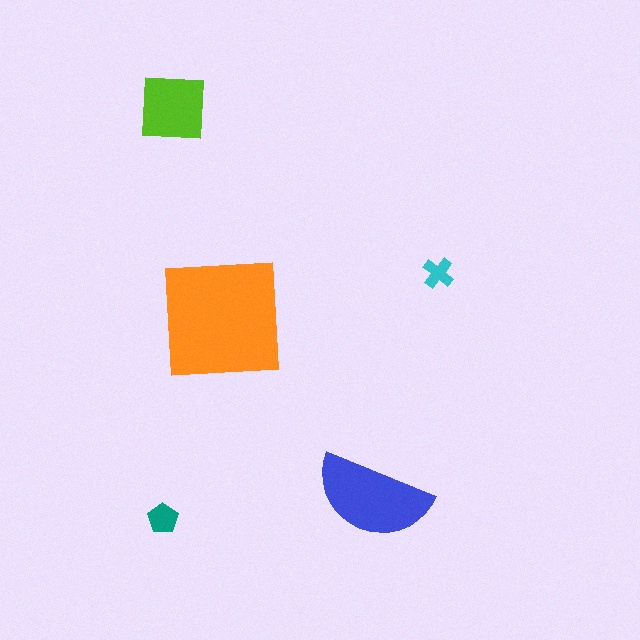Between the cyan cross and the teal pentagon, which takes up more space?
The teal pentagon.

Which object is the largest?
The orange square.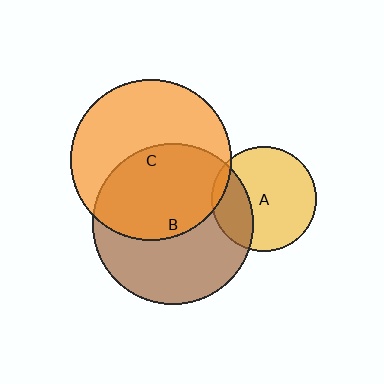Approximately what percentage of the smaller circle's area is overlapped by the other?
Approximately 30%.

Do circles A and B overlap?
Yes.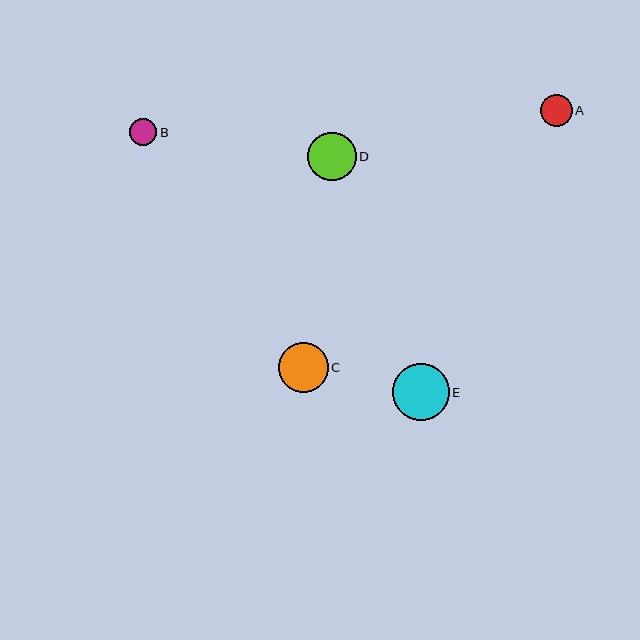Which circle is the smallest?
Circle B is the smallest with a size of approximately 28 pixels.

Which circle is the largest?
Circle E is the largest with a size of approximately 57 pixels.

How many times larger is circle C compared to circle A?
Circle C is approximately 1.6 times the size of circle A.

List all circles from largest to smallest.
From largest to smallest: E, C, D, A, B.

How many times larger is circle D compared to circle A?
Circle D is approximately 1.5 times the size of circle A.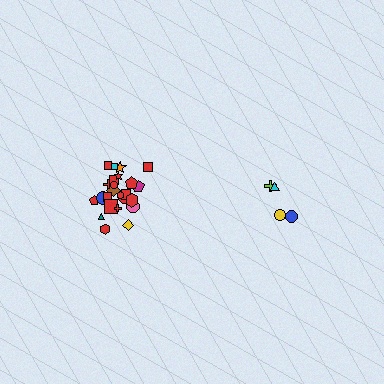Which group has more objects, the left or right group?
The left group.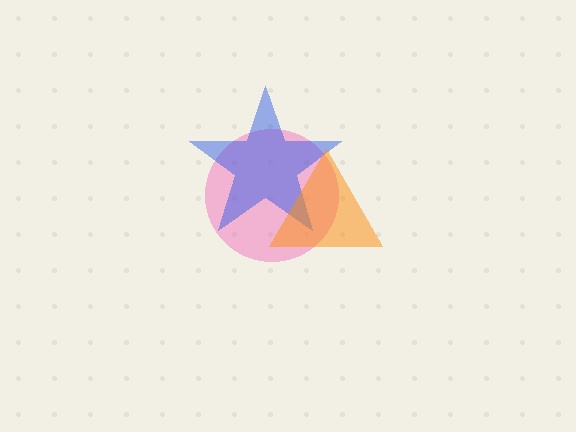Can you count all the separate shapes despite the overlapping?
Yes, there are 3 separate shapes.